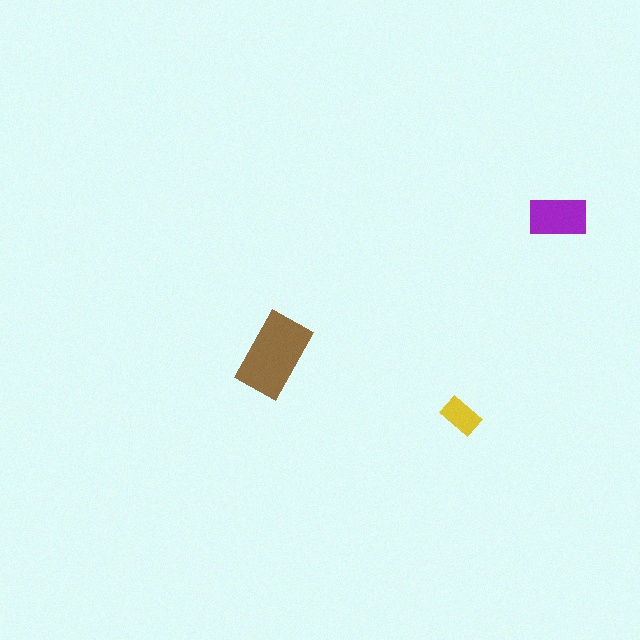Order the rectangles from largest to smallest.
the brown one, the purple one, the yellow one.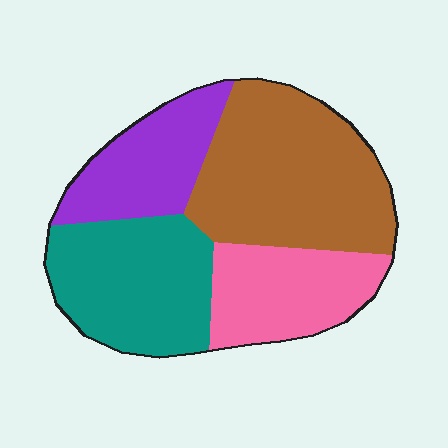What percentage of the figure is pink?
Pink covers 19% of the figure.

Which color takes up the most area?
Brown, at roughly 35%.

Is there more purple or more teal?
Teal.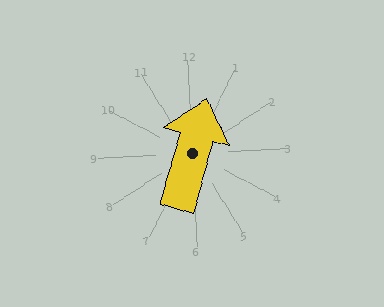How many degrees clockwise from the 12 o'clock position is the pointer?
Approximately 18 degrees.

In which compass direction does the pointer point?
North.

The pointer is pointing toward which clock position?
Roughly 1 o'clock.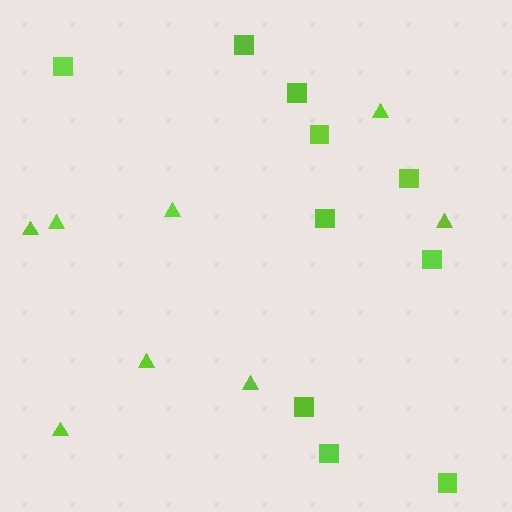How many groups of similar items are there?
There are 2 groups: one group of triangles (8) and one group of squares (10).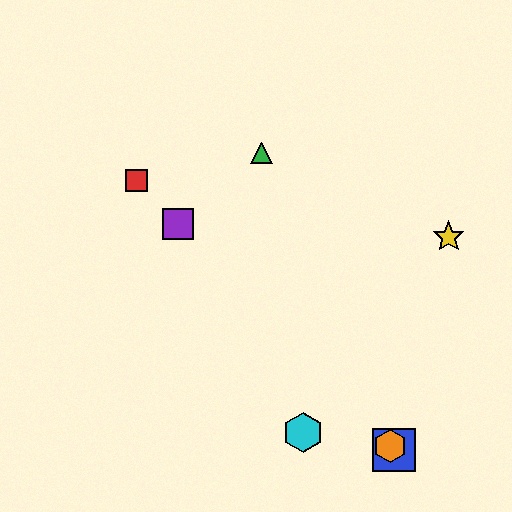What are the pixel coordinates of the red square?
The red square is at (136, 181).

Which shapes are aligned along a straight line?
The red square, the blue square, the purple square, the orange hexagon are aligned along a straight line.